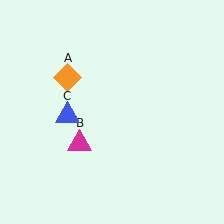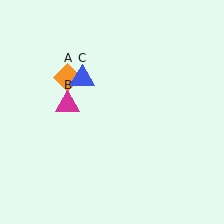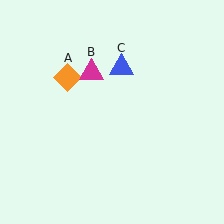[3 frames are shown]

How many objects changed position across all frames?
2 objects changed position: magenta triangle (object B), blue triangle (object C).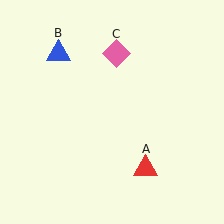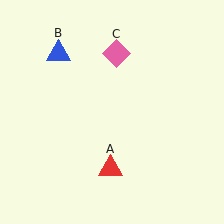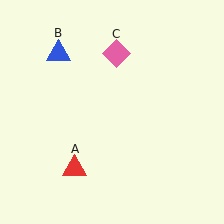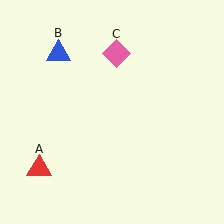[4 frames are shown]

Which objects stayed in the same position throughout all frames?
Blue triangle (object B) and pink diamond (object C) remained stationary.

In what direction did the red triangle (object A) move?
The red triangle (object A) moved left.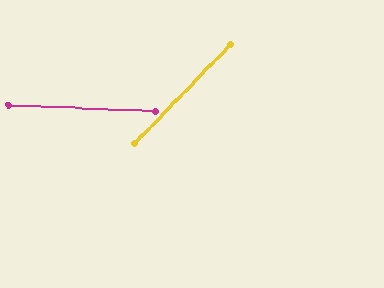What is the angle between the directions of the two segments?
Approximately 48 degrees.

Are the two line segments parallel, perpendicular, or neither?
Neither parallel nor perpendicular — they differ by about 48°.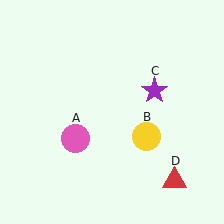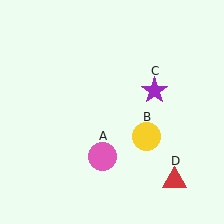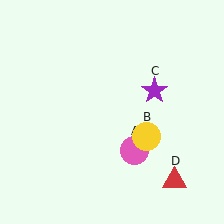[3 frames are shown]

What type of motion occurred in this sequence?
The pink circle (object A) rotated counterclockwise around the center of the scene.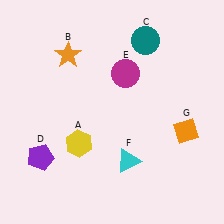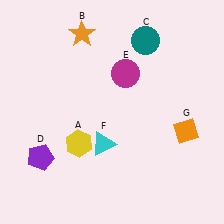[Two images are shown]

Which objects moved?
The objects that moved are: the orange star (B), the cyan triangle (F).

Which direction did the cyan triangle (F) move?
The cyan triangle (F) moved left.